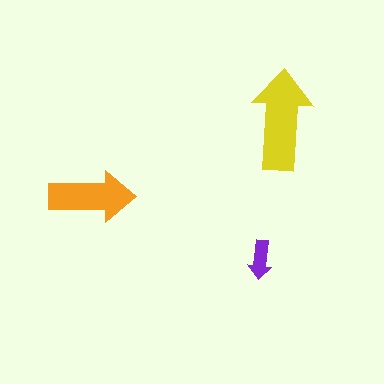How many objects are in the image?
There are 3 objects in the image.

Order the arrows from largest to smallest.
the yellow one, the orange one, the purple one.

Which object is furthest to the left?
The orange arrow is leftmost.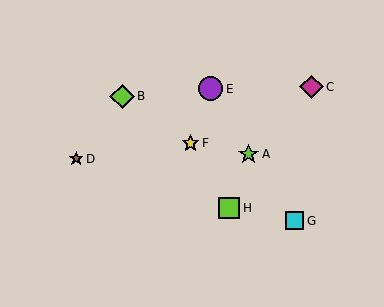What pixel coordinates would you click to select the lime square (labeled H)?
Click at (229, 208) to select the lime square H.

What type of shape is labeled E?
Shape E is a purple circle.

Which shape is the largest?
The purple circle (labeled E) is the largest.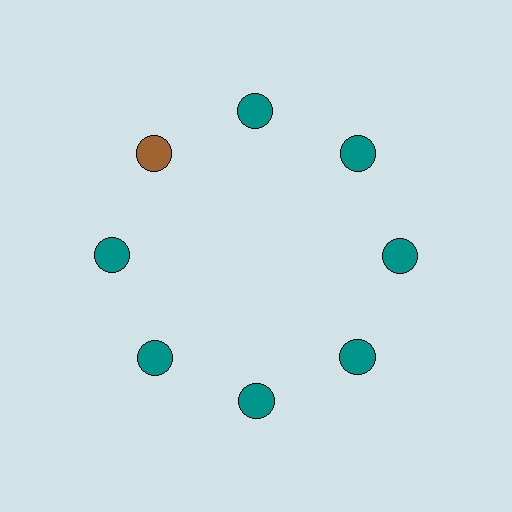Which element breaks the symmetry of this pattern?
The brown circle at roughly the 10 o'clock position breaks the symmetry. All other shapes are teal circles.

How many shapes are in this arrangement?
There are 8 shapes arranged in a ring pattern.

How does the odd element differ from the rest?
It has a different color: brown instead of teal.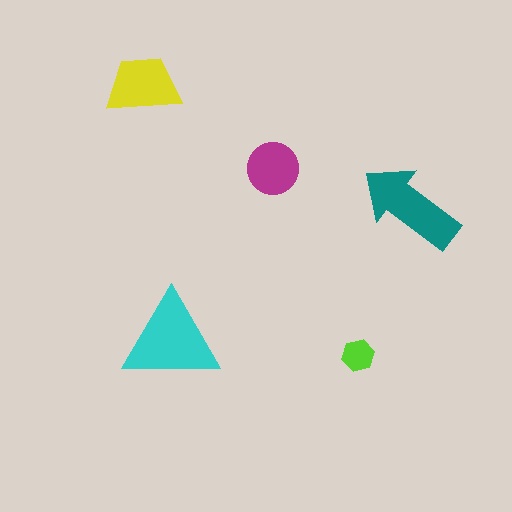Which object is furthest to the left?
The yellow trapezoid is leftmost.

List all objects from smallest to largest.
The lime hexagon, the magenta circle, the yellow trapezoid, the teal arrow, the cyan triangle.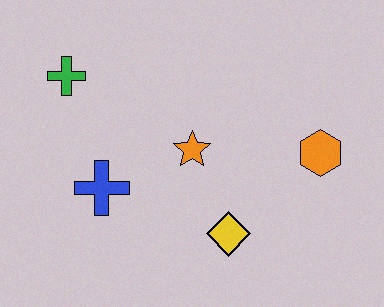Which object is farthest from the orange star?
The green cross is farthest from the orange star.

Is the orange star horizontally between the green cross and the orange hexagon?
Yes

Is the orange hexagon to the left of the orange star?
No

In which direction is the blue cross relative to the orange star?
The blue cross is to the left of the orange star.